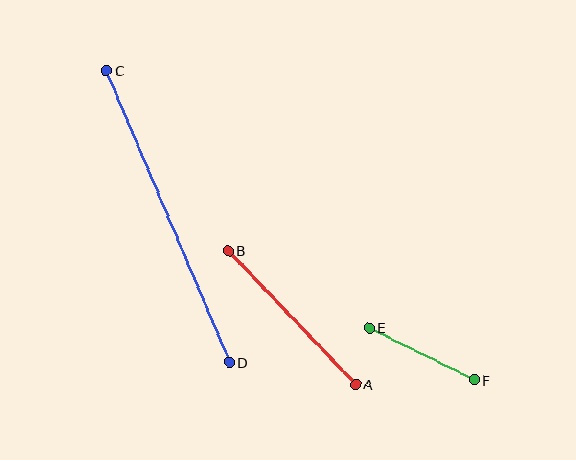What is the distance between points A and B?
The distance is approximately 185 pixels.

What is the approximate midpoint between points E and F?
The midpoint is at approximately (422, 354) pixels.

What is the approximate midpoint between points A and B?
The midpoint is at approximately (292, 317) pixels.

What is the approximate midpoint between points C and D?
The midpoint is at approximately (168, 216) pixels.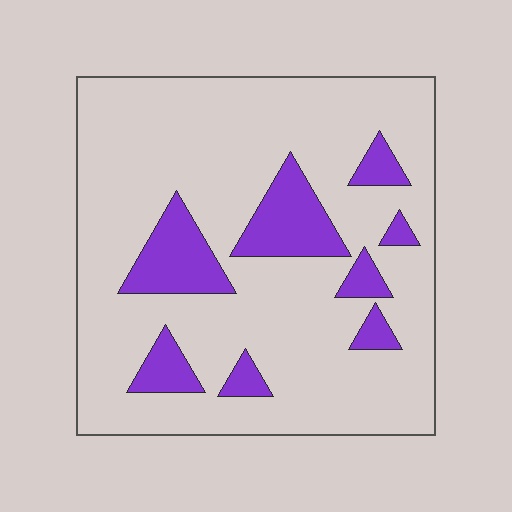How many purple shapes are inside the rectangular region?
8.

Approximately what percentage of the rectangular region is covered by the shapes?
Approximately 15%.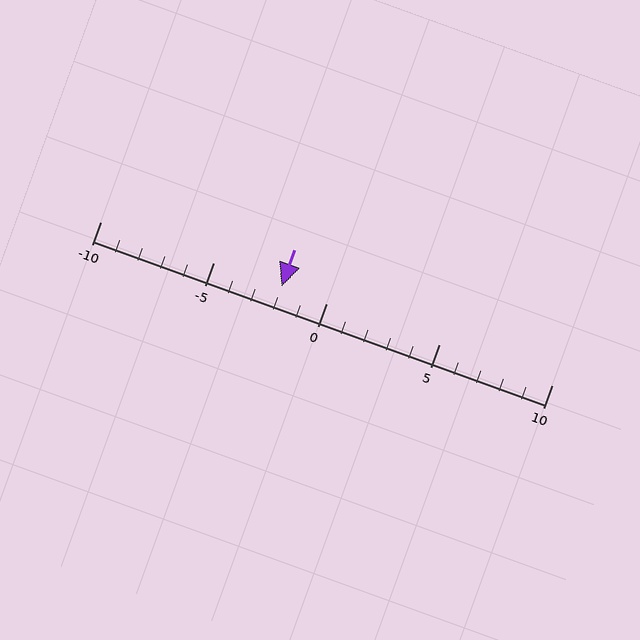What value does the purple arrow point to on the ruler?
The purple arrow points to approximately -2.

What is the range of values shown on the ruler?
The ruler shows values from -10 to 10.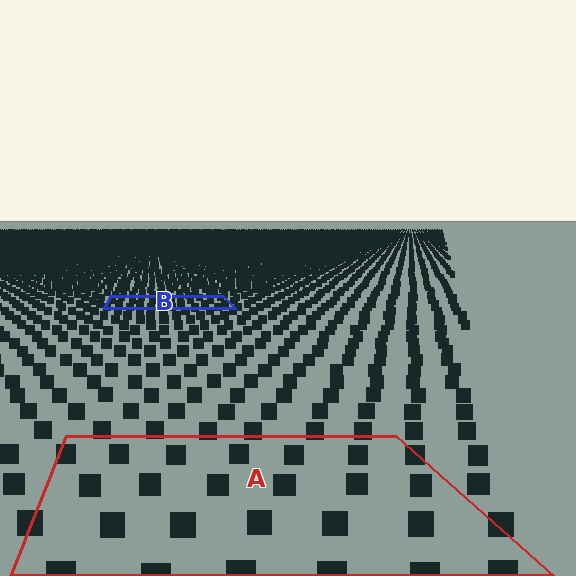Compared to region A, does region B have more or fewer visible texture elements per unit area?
Region B has more texture elements per unit area — they are packed more densely because it is farther away.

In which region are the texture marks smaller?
The texture marks are smaller in region B, because it is farther away.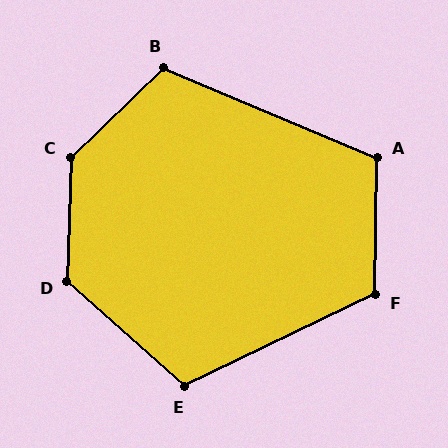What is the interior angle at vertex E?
Approximately 113 degrees (obtuse).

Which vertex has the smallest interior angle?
A, at approximately 112 degrees.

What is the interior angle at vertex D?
Approximately 130 degrees (obtuse).